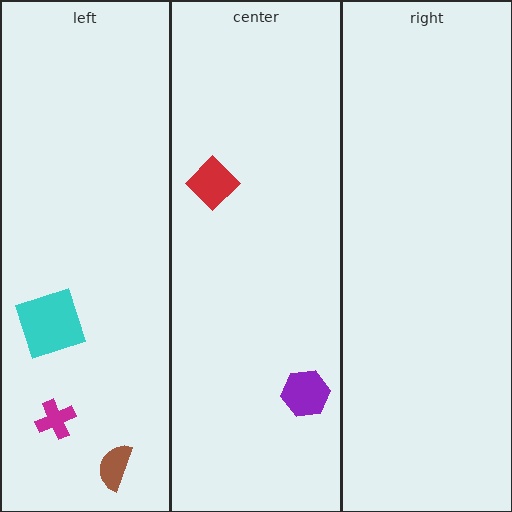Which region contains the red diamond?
The center region.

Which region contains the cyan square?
The left region.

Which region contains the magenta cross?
The left region.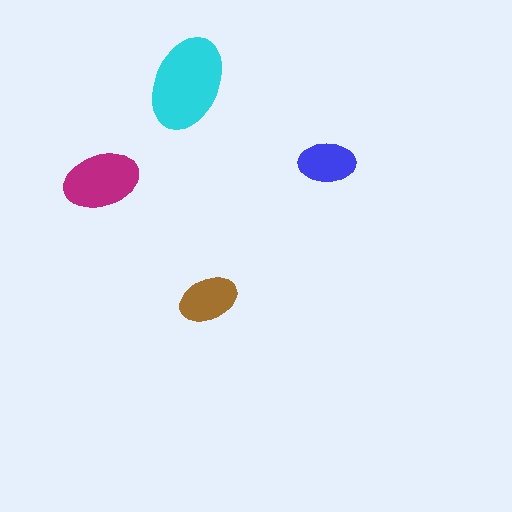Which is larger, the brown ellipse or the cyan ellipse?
The cyan one.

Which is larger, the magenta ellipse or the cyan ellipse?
The cyan one.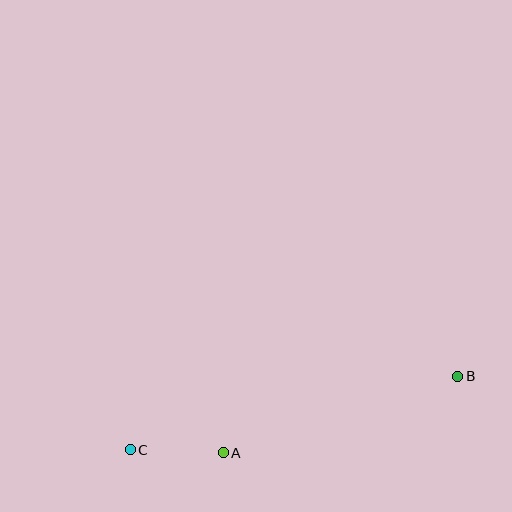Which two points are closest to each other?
Points A and C are closest to each other.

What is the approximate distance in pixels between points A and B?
The distance between A and B is approximately 247 pixels.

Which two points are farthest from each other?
Points B and C are farthest from each other.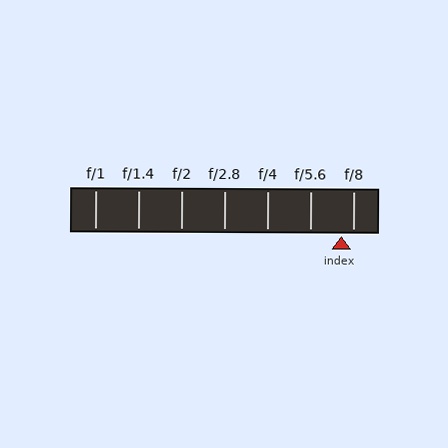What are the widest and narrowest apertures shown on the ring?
The widest aperture shown is f/1 and the narrowest is f/8.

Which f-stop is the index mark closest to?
The index mark is closest to f/8.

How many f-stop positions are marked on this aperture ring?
There are 7 f-stop positions marked.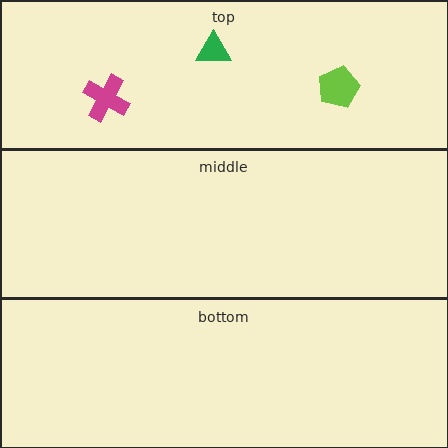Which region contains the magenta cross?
The top region.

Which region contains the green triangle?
The top region.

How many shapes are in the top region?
3.